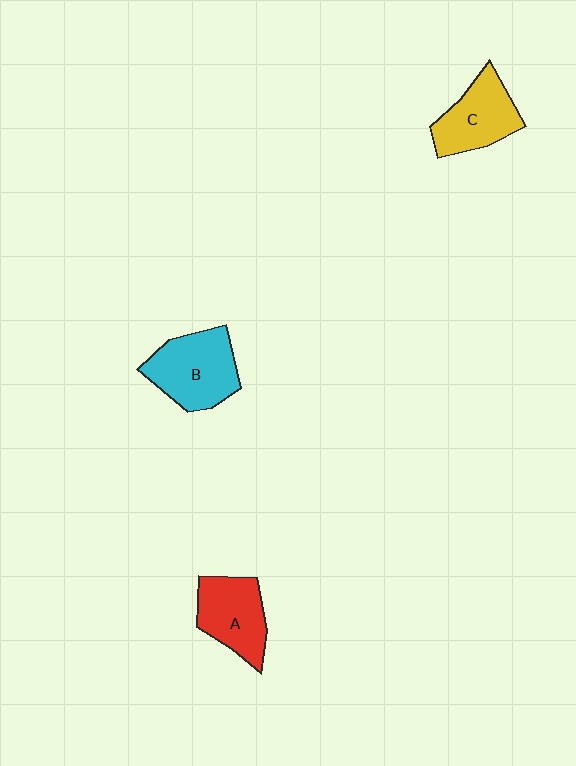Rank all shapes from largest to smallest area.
From largest to smallest: B (cyan), A (red), C (yellow).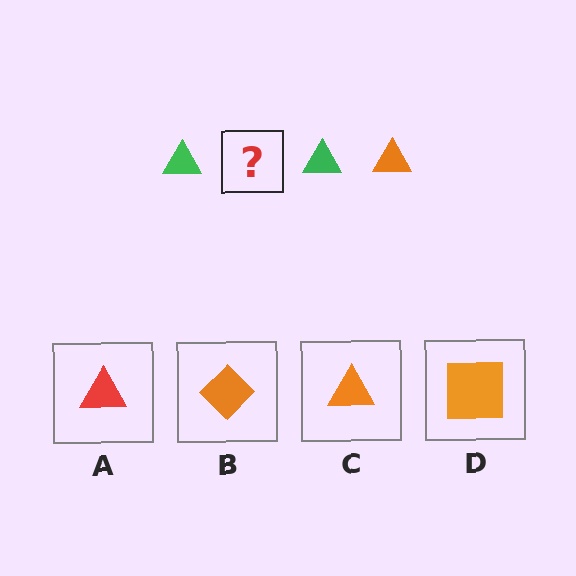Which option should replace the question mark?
Option C.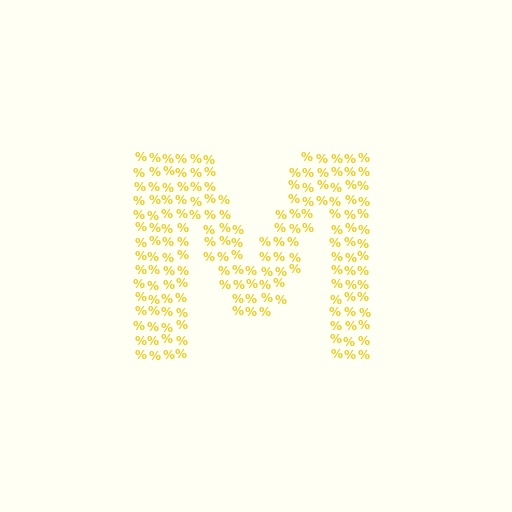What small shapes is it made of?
It is made of small percent signs.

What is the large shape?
The large shape is the letter M.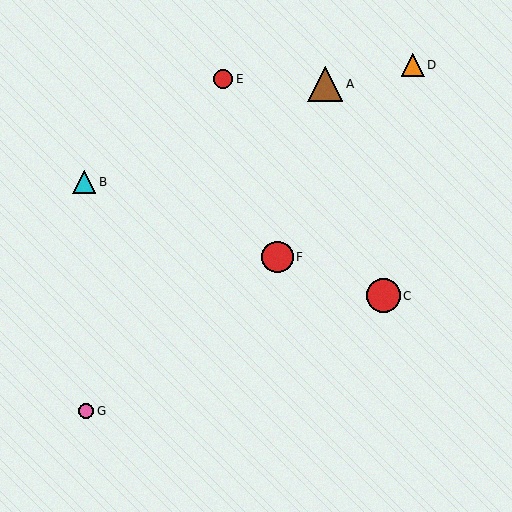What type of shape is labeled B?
Shape B is a cyan triangle.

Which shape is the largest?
The brown triangle (labeled A) is the largest.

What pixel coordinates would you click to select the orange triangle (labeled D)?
Click at (413, 65) to select the orange triangle D.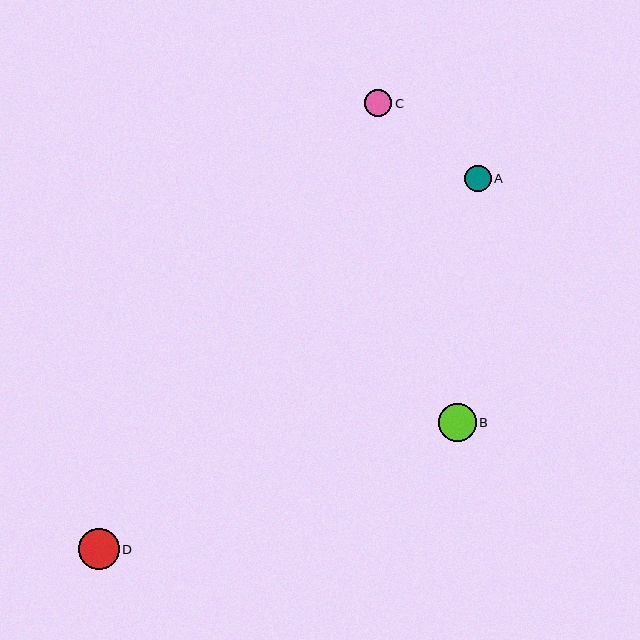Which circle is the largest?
Circle D is the largest with a size of approximately 40 pixels.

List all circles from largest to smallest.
From largest to smallest: D, B, C, A.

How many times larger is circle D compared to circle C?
Circle D is approximately 1.5 times the size of circle C.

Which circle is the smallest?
Circle A is the smallest with a size of approximately 26 pixels.